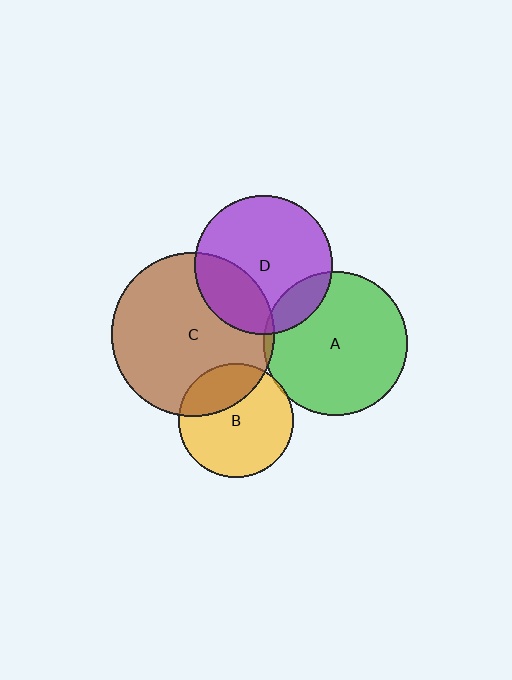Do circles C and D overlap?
Yes.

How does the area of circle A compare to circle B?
Approximately 1.6 times.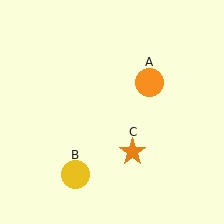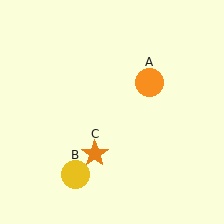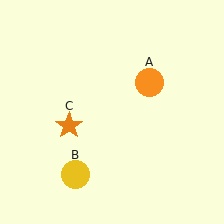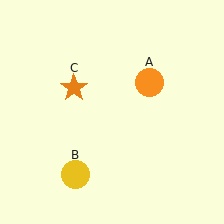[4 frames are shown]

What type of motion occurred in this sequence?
The orange star (object C) rotated clockwise around the center of the scene.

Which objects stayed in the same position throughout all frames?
Orange circle (object A) and yellow circle (object B) remained stationary.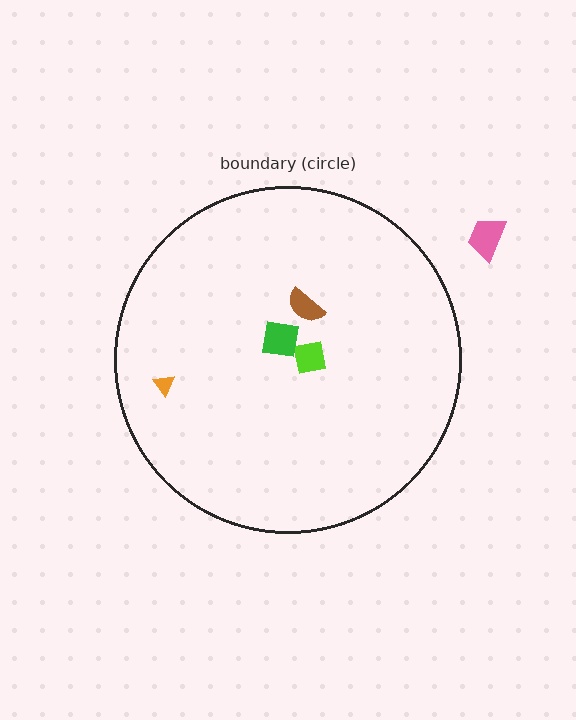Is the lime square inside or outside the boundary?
Inside.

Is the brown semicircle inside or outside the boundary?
Inside.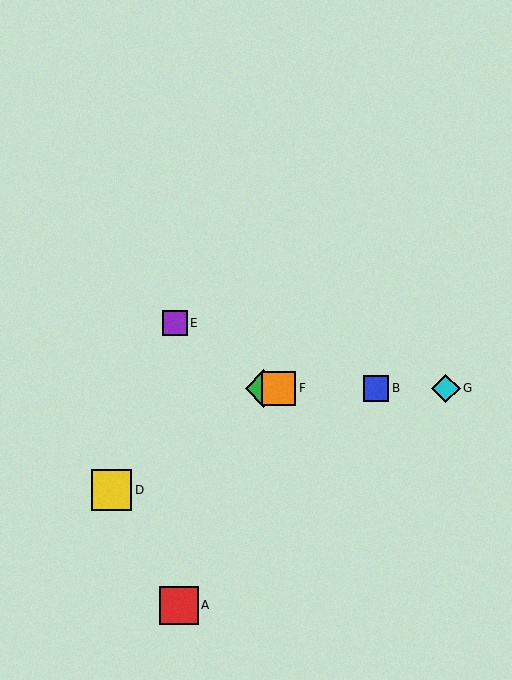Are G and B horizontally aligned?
Yes, both are at y≈388.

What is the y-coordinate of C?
Object C is at y≈388.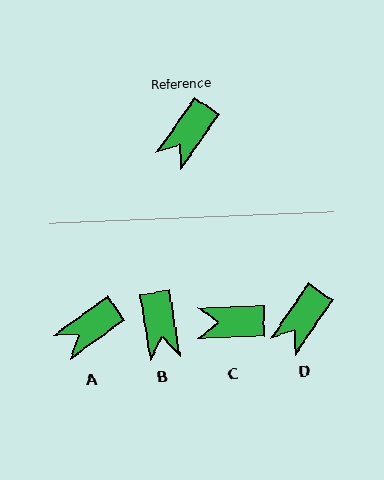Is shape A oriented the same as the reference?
No, it is off by about 20 degrees.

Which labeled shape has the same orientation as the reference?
D.